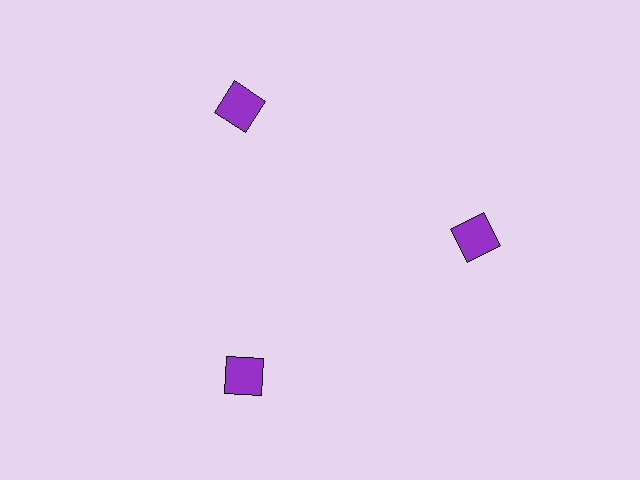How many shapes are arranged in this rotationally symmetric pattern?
There are 3 shapes, arranged in 3 groups of 1.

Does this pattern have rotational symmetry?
Yes, this pattern has 3-fold rotational symmetry. It looks the same after rotating 120 degrees around the center.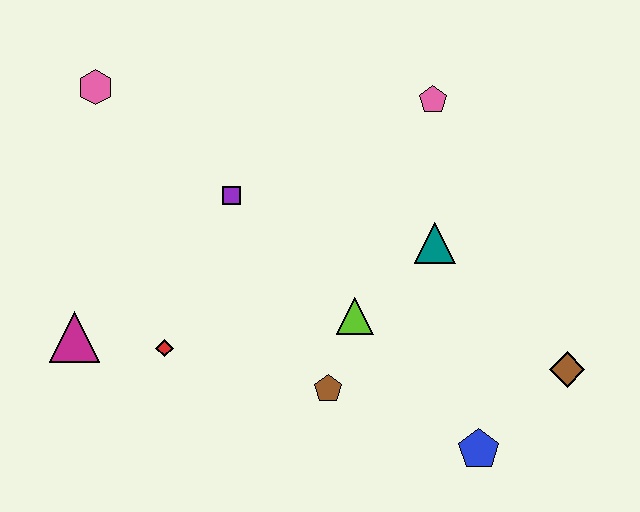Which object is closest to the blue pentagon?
The brown diamond is closest to the blue pentagon.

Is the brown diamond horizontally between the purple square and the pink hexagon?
No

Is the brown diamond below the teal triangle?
Yes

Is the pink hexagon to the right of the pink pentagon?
No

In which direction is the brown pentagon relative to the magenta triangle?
The brown pentagon is to the right of the magenta triangle.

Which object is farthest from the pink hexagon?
The brown diamond is farthest from the pink hexagon.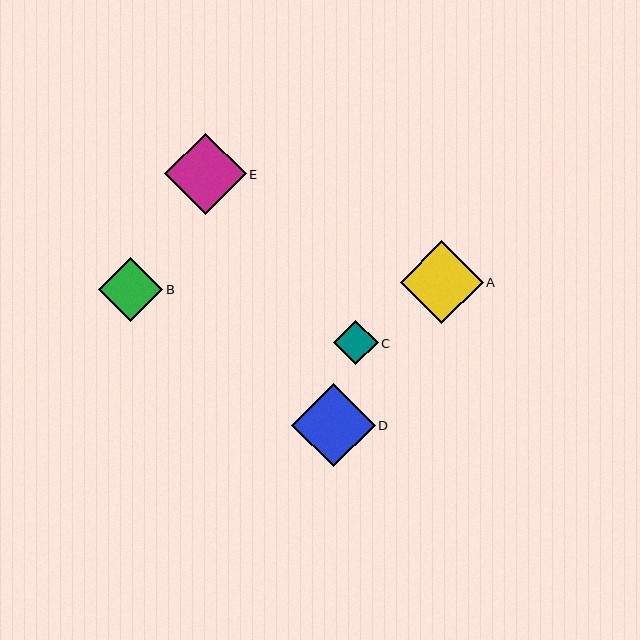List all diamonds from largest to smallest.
From largest to smallest: D, A, E, B, C.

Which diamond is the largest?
Diamond D is the largest with a size of approximately 83 pixels.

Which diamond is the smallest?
Diamond C is the smallest with a size of approximately 45 pixels.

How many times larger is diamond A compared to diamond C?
Diamond A is approximately 1.9 times the size of diamond C.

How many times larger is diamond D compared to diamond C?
Diamond D is approximately 1.9 times the size of diamond C.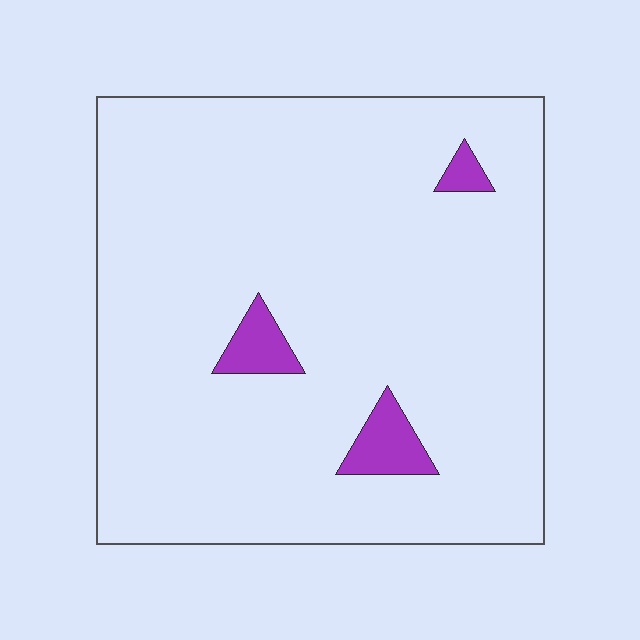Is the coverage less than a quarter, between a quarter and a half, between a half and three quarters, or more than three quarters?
Less than a quarter.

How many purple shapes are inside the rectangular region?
3.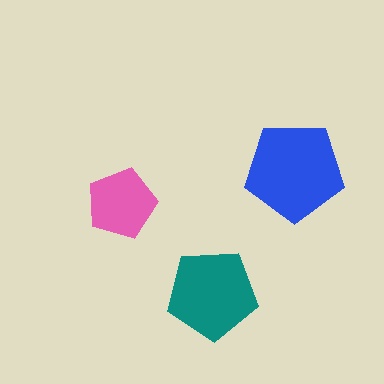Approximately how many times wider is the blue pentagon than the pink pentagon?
About 1.5 times wider.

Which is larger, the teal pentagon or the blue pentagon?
The blue one.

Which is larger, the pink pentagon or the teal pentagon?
The teal one.